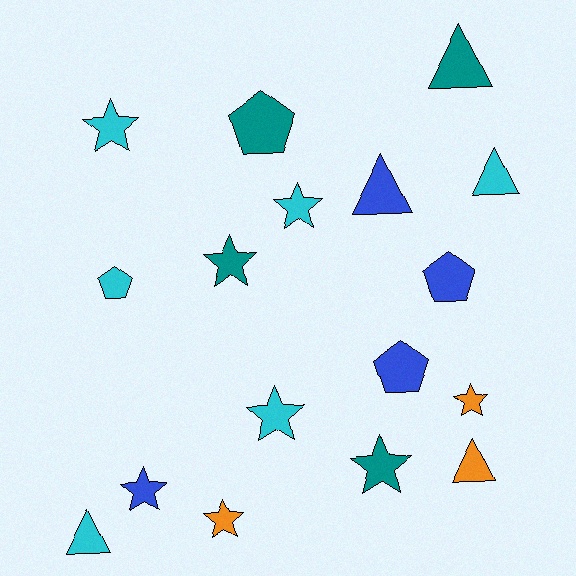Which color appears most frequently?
Cyan, with 6 objects.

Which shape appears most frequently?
Star, with 8 objects.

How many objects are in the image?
There are 17 objects.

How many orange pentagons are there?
There are no orange pentagons.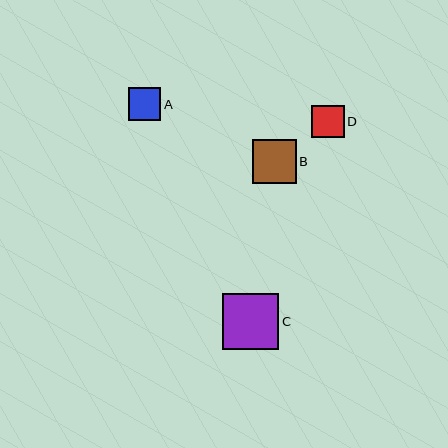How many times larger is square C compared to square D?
Square C is approximately 1.7 times the size of square D.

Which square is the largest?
Square C is the largest with a size of approximately 56 pixels.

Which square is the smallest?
Square D is the smallest with a size of approximately 32 pixels.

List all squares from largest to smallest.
From largest to smallest: C, B, A, D.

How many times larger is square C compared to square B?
Square C is approximately 1.3 times the size of square B.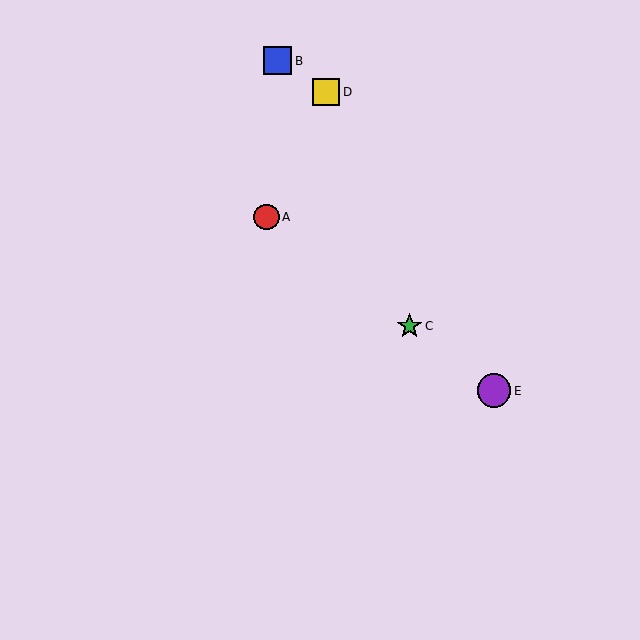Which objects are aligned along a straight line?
Objects A, C, E are aligned along a straight line.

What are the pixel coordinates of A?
Object A is at (266, 217).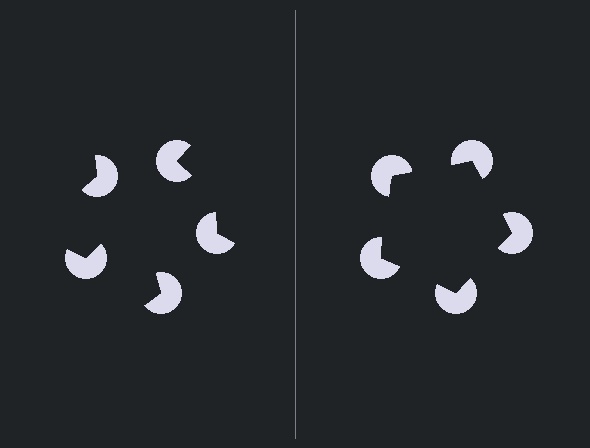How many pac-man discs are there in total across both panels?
10 — 5 on each side.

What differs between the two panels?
The pac-man discs are positioned identically on both sides; only the wedge orientations differ. On the right they align to a pentagon; on the left they are misaligned.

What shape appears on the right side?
An illusory pentagon.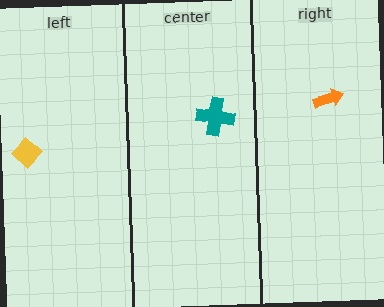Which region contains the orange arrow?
The right region.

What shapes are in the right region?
The orange arrow.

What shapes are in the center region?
The teal cross.